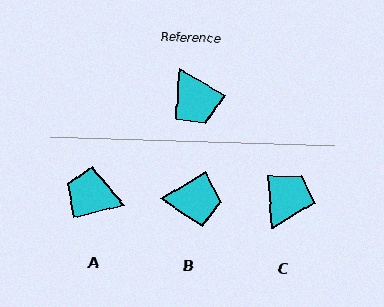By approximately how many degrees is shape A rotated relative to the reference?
Approximately 136 degrees clockwise.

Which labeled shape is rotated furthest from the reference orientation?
A, about 136 degrees away.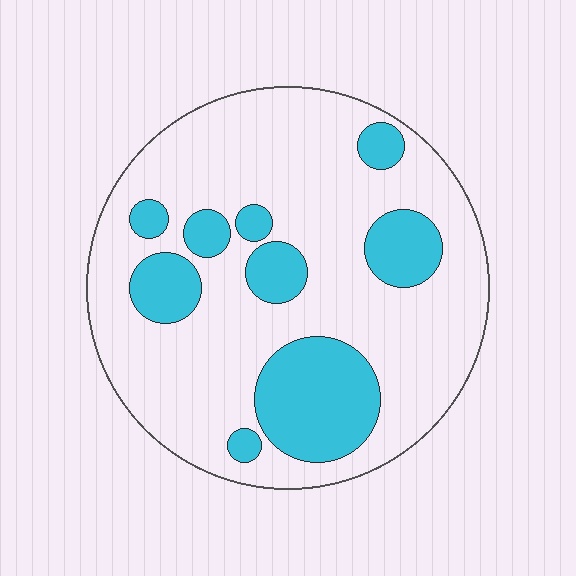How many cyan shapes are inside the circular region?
9.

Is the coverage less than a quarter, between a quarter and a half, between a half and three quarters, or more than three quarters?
Less than a quarter.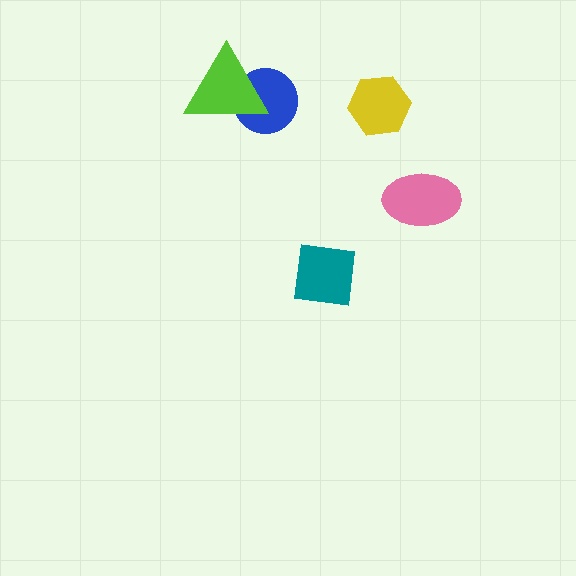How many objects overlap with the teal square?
0 objects overlap with the teal square.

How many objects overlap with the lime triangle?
1 object overlaps with the lime triangle.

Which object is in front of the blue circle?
The lime triangle is in front of the blue circle.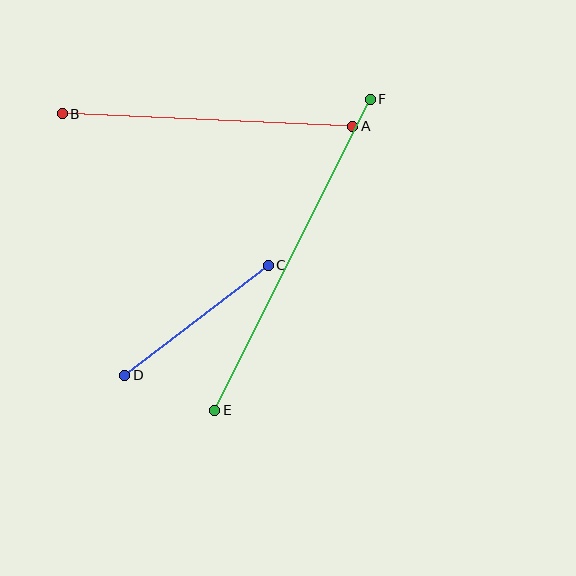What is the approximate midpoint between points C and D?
The midpoint is at approximately (197, 320) pixels.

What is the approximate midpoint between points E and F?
The midpoint is at approximately (292, 255) pixels.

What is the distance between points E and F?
The distance is approximately 348 pixels.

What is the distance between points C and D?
The distance is approximately 180 pixels.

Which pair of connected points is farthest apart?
Points E and F are farthest apart.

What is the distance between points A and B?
The distance is approximately 290 pixels.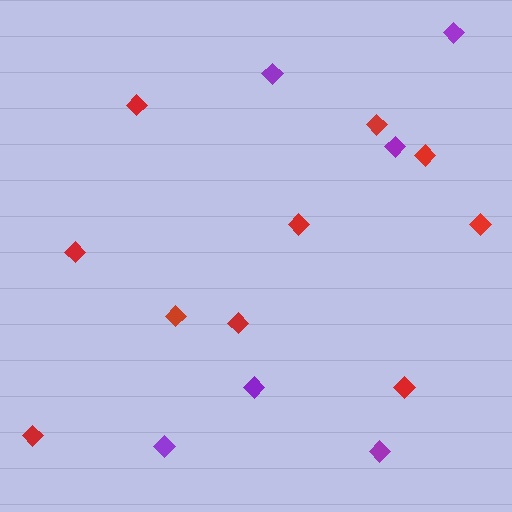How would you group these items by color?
There are 2 groups: one group of red diamonds (10) and one group of purple diamonds (6).